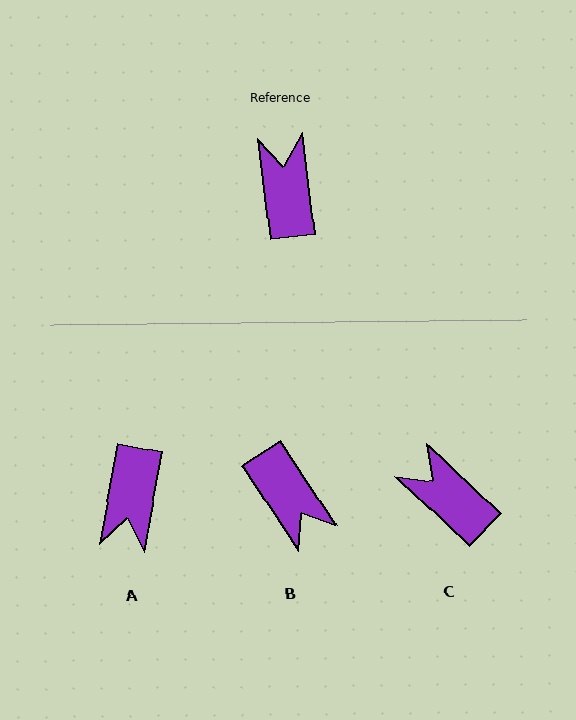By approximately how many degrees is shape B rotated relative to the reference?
Approximately 154 degrees clockwise.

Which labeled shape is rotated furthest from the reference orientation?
A, about 163 degrees away.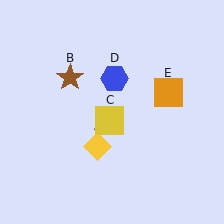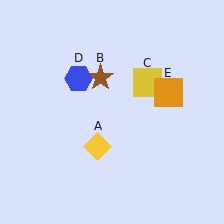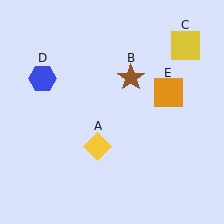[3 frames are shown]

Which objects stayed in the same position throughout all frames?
Yellow diamond (object A) and orange square (object E) remained stationary.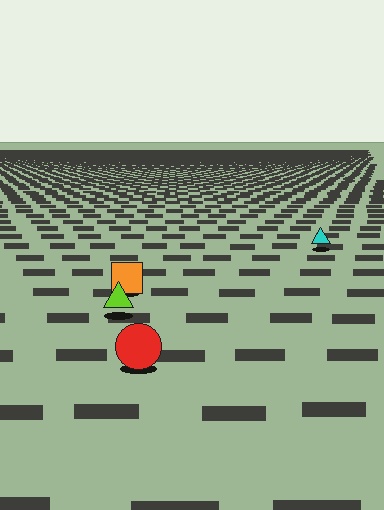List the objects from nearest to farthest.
From nearest to farthest: the red circle, the lime triangle, the orange square, the cyan triangle.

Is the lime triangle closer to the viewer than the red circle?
No. The red circle is closer — you can tell from the texture gradient: the ground texture is coarser near it.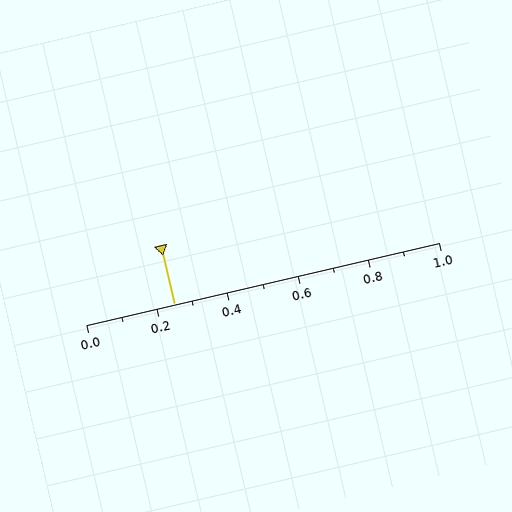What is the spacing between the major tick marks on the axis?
The major ticks are spaced 0.2 apart.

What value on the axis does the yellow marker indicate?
The marker indicates approximately 0.25.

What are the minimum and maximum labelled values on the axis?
The axis runs from 0.0 to 1.0.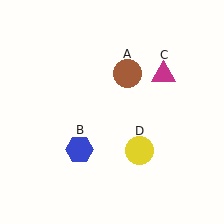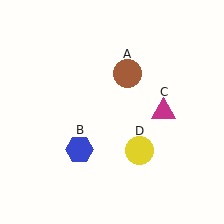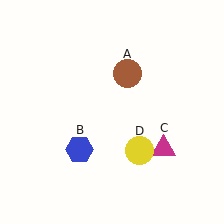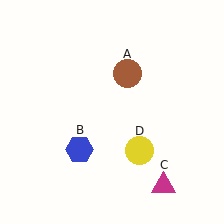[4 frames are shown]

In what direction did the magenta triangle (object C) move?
The magenta triangle (object C) moved down.